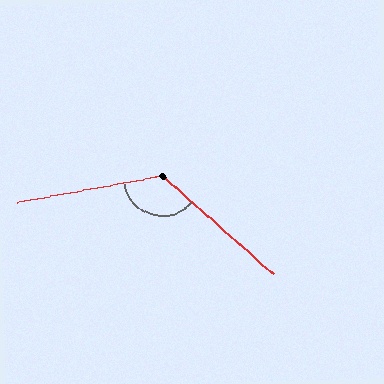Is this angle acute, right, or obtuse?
It is obtuse.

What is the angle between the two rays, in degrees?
Approximately 128 degrees.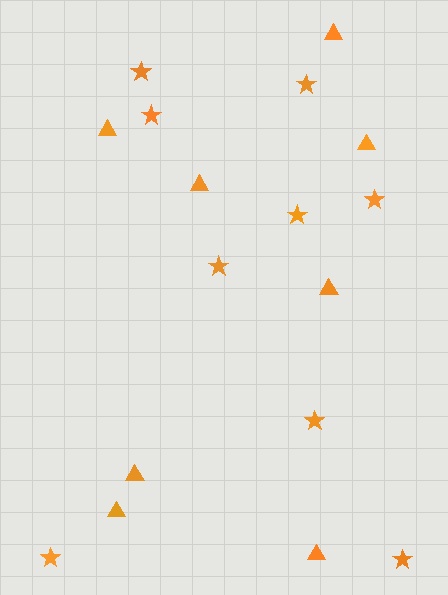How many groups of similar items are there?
There are 2 groups: one group of stars (9) and one group of triangles (8).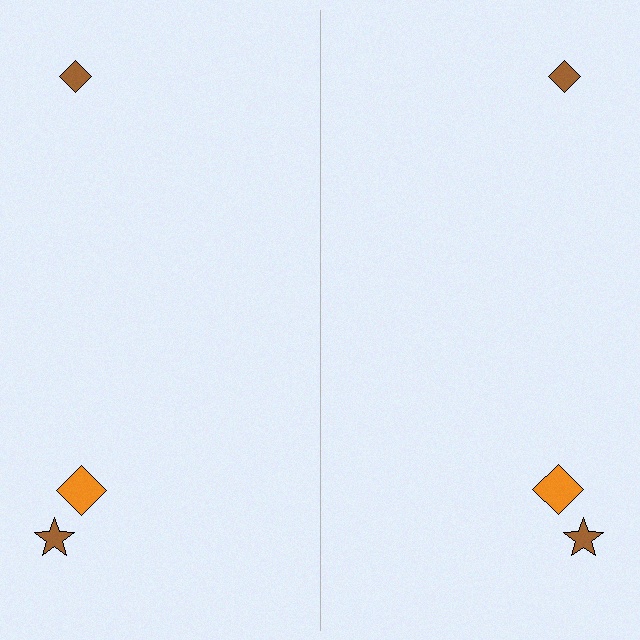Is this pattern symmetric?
Yes, this pattern has bilateral (reflection) symmetry.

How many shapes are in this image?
There are 6 shapes in this image.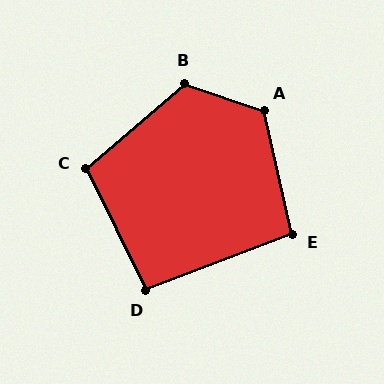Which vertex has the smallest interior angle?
D, at approximately 95 degrees.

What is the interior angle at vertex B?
Approximately 121 degrees (obtuse).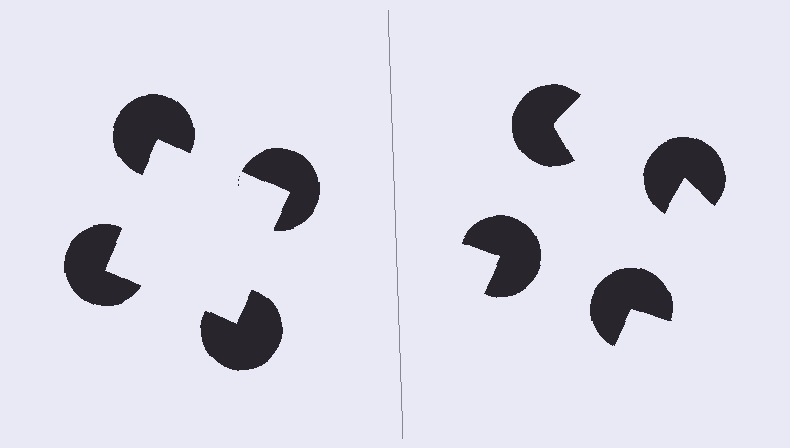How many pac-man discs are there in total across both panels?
8 — 4 on each side.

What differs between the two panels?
The pac-man discs are positioned identically on both sides; only the wedge orientations differ. On the left they align to a square; on the right they are misaligned.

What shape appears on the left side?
An illusory square.